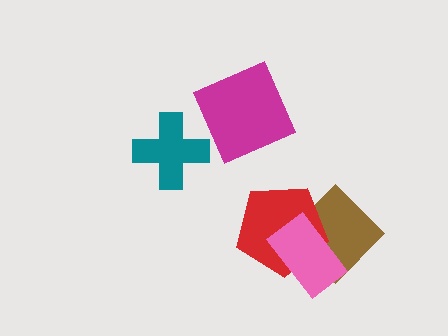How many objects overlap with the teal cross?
0 objects overlap with the teal cross.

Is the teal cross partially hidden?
No, no other shape covers it.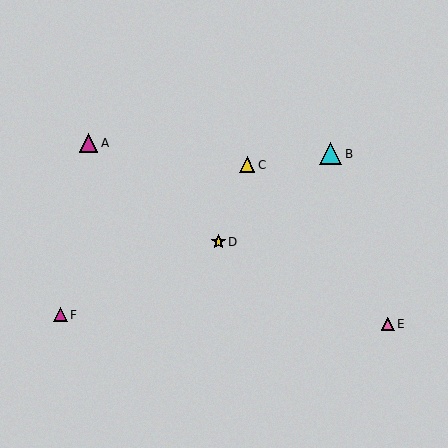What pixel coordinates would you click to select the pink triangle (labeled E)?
Click at (388, 324) to select the pink triangle E.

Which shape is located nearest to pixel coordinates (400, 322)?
The pink triangle (labeled E) at (388, 324) is nearest to that location.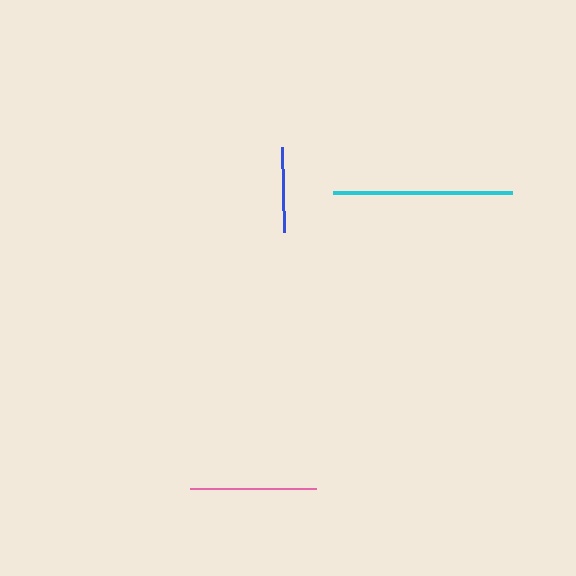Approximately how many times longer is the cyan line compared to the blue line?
The cyan line is approximately 2.1 times the length of the blue line.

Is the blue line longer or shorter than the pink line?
The pink line is longer than the blue line.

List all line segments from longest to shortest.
From longest to shortest: cyan, pink, blue.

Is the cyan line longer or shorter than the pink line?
The cyan line is longer than the pink line.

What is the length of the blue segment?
The blue segment is approximately 85 pixels long.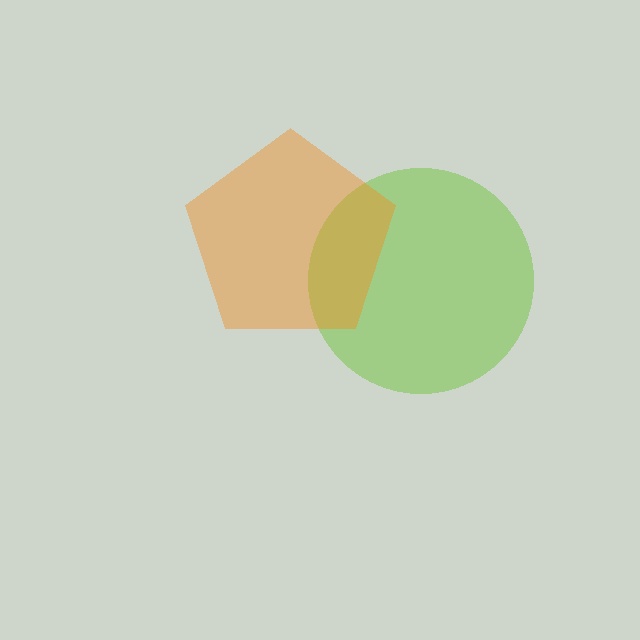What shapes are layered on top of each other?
The layered shapes are: a lime circle, an orange pentagon.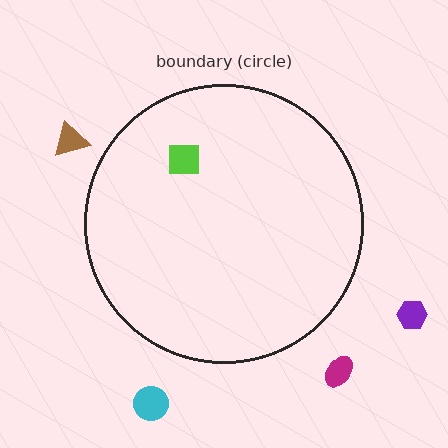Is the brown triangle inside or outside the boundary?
Outside.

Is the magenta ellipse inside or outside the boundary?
Outside.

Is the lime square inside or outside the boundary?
Inside.